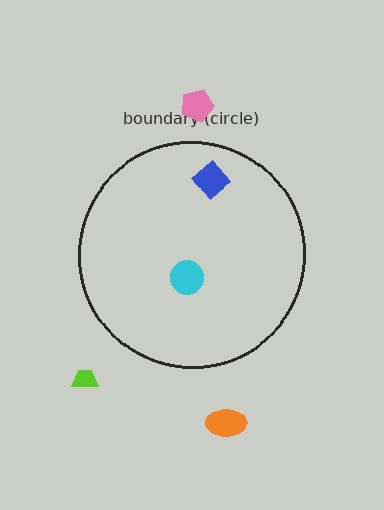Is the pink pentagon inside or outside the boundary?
Outside.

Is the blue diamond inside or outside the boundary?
Inside.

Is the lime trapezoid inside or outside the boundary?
Outside.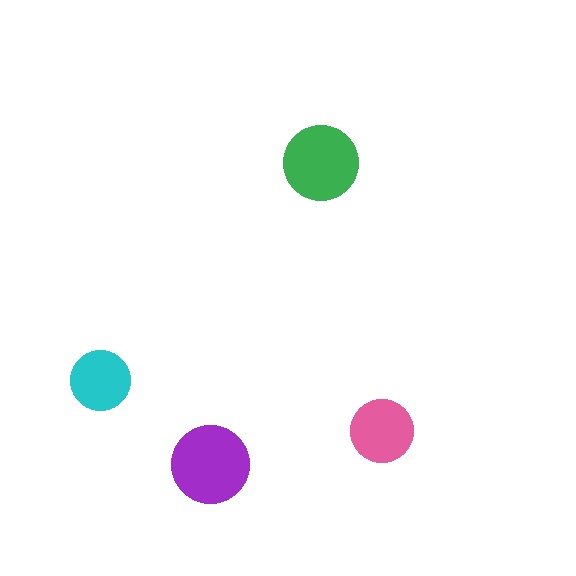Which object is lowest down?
The purple circle is bottommost.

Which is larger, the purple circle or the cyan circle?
The purple one.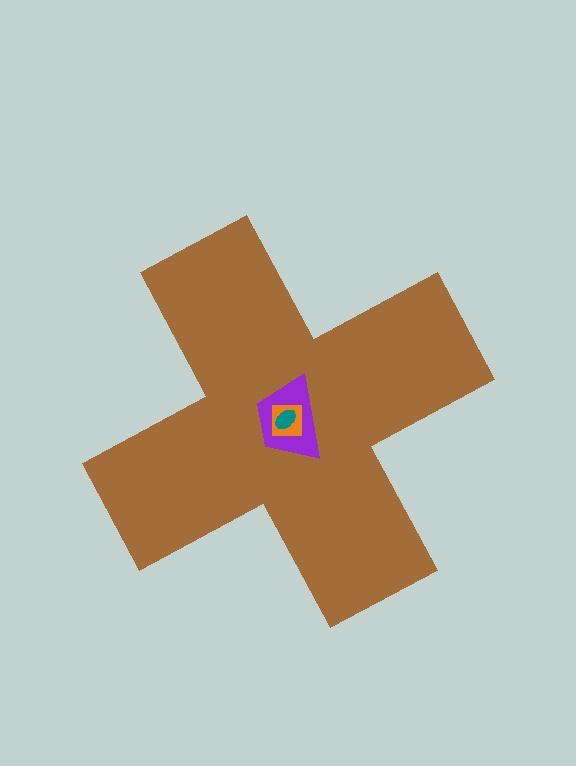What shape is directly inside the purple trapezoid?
The orange square.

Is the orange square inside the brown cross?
Yes.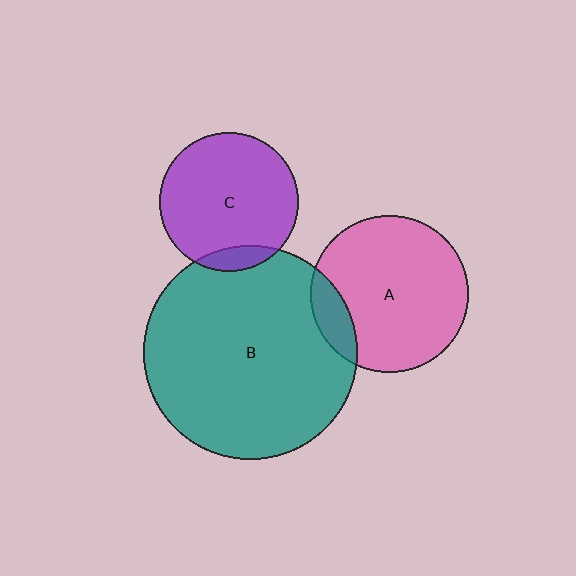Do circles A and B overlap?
Yes.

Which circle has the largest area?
Circle B (teal).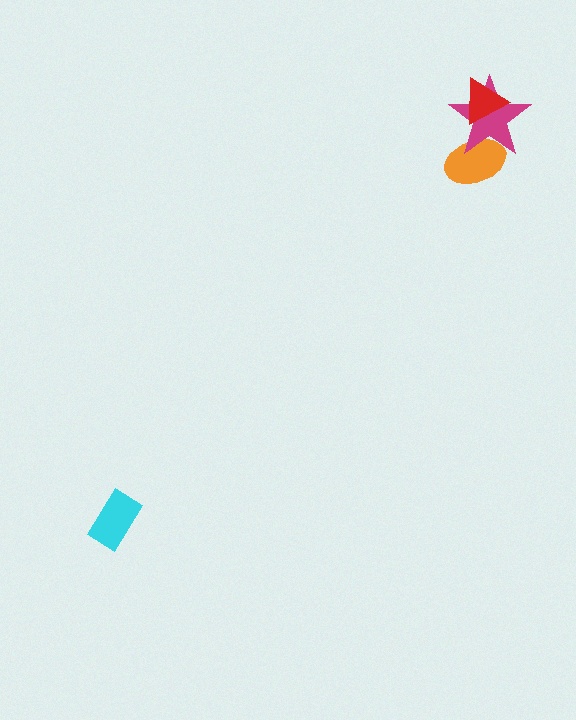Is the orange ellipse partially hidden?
Yes, it is partially covered by another shape.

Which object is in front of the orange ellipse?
The magenta star is in front of the orange ellipse.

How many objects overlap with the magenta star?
2 objects overlap with the magenta star.